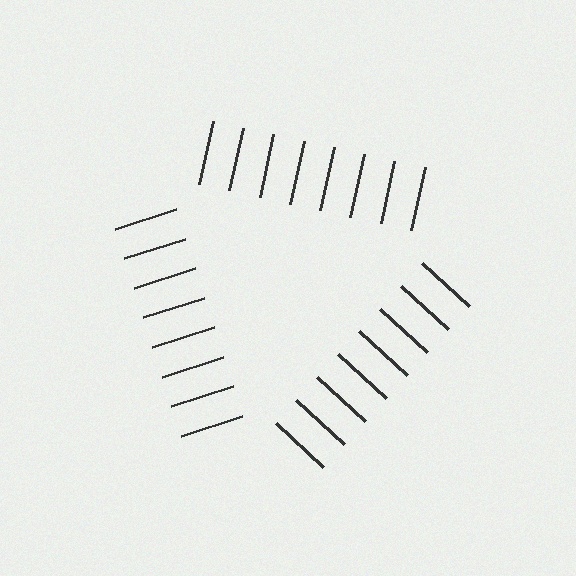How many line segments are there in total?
24 — 8 along each of the 3 edges.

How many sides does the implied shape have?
3 sides — the line-ends trace a triangle.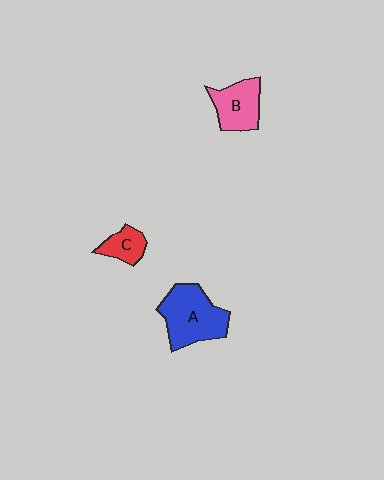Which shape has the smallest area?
Shape C (red).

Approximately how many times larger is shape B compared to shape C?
Approximately 1.7 times.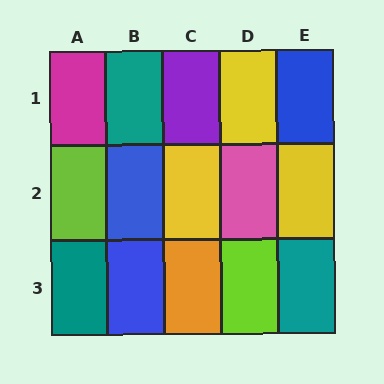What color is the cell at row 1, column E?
Blue.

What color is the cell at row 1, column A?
Magenta.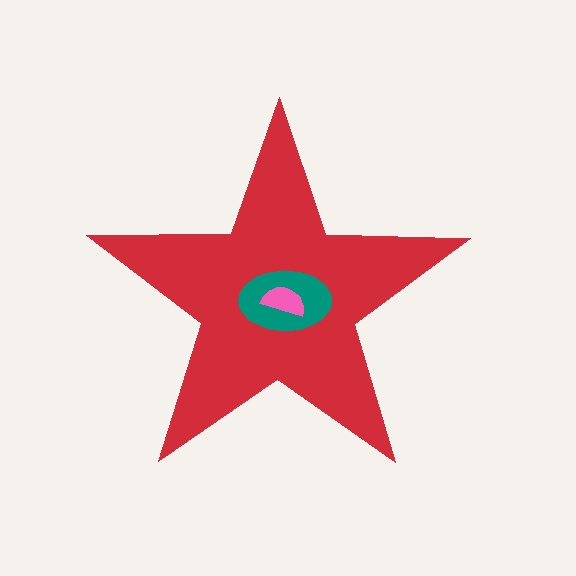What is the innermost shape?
The pink semicircle.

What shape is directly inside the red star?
The teal ellipse.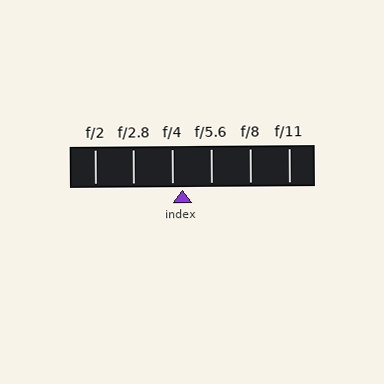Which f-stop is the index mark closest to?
The index mark is closest to f/4.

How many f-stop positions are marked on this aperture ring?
There are 6 f-stop positions marked.